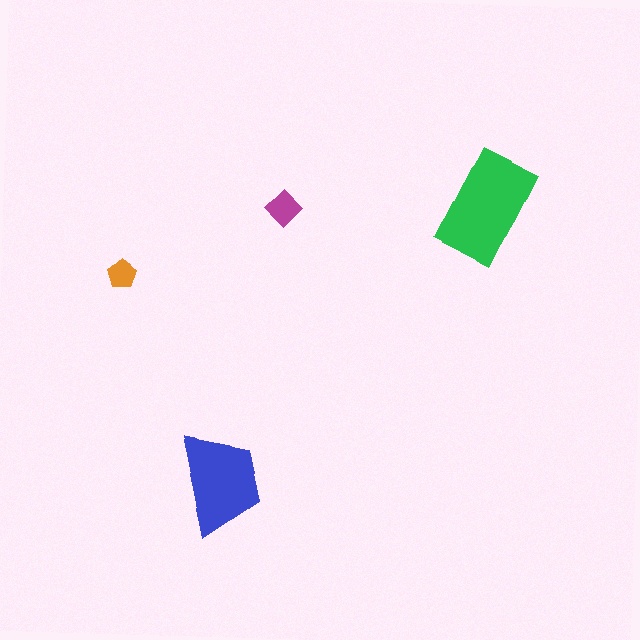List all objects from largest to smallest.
The green rectangle, the blue trapezoid, the magenta diamond, the orange pentagon.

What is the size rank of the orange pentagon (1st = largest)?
4th.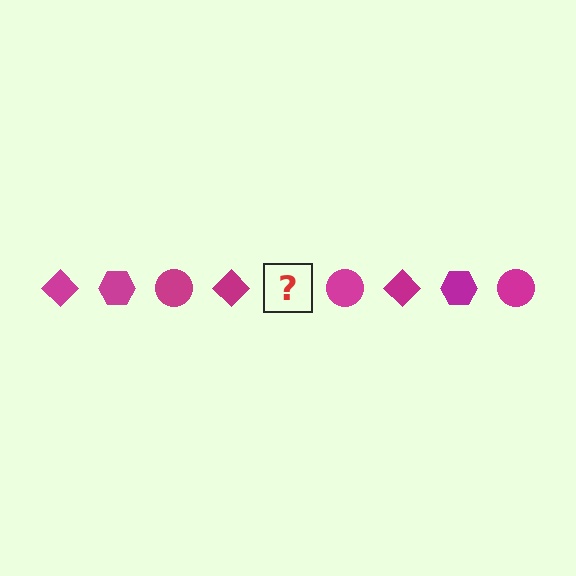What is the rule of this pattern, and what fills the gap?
The rule is that the pattern cycles through diamond, hexagon, circle shapes in magenta. The gap should be filled with a magenta hexagon.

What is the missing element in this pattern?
The missing element is a magenta hexagon.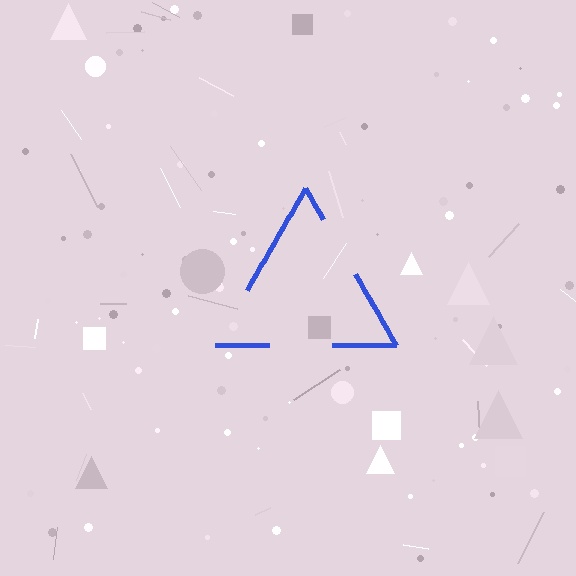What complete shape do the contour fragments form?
The contour fragments form a triangle.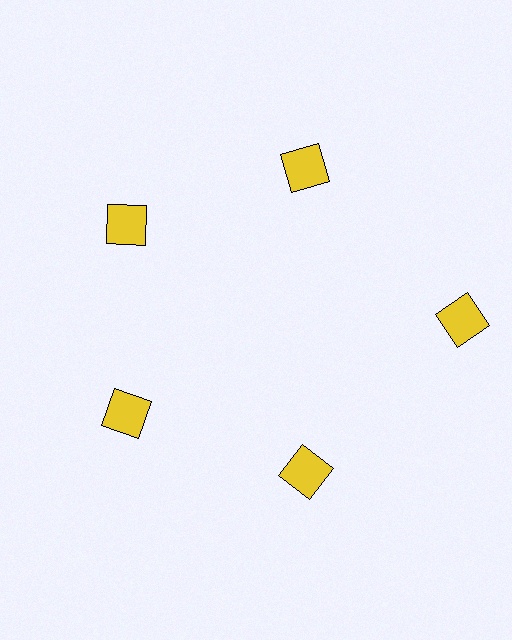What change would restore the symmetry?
The symmetry would be restored by moving it inward, back onto the ring so that all 5 squares sit at equal angles and equal distance from the center.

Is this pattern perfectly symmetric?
No. The 5 yellow squares are arranged in a ring, but one element near the 3 o'clock position is pushed outward from the center, breaking the 5-fold rotational symmetry.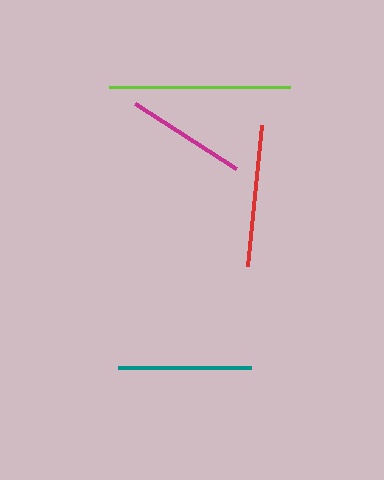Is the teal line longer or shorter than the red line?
The red line is longer than the teal line.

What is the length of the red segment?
The red segment is approximately 141 pixels long.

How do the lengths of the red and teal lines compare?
The red and teal lines are approximately the same length.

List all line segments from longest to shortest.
From longest to shortest: lime, red, teal, magenta.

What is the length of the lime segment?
The lime segment is approximately 182 pixels long.